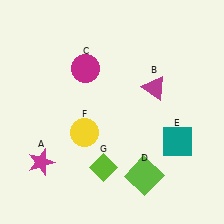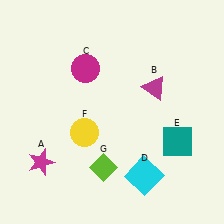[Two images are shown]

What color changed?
The square (D) changed from lime in Image 1 to cyan in Image 2.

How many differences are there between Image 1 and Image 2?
There is 1 difference between the two images.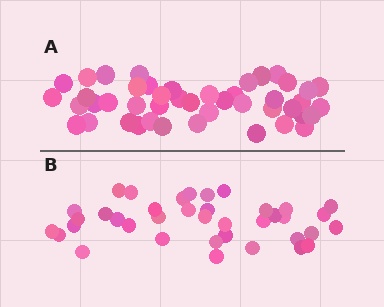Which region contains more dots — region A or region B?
Region A (the top region) has more dots.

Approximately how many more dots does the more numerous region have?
Region A has roughly 8 or so more dots than region B.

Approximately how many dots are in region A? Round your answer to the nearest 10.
About 40 dots. (The exact count is 45, which rounds to 40.)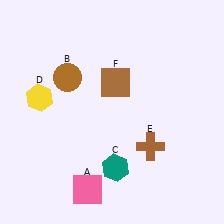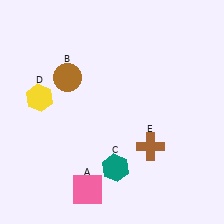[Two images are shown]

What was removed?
The brown square (F) was removed in Image 2.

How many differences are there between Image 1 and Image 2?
There is 1 difference between the two images.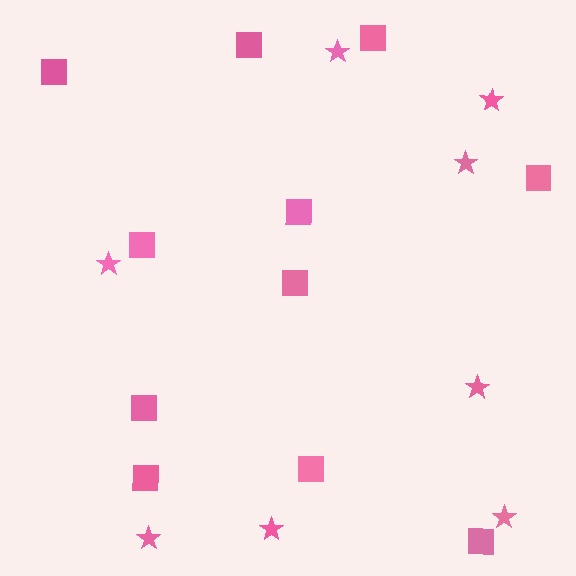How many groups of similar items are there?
There are 2 groups: one group of squares (11) and one group of stars (8).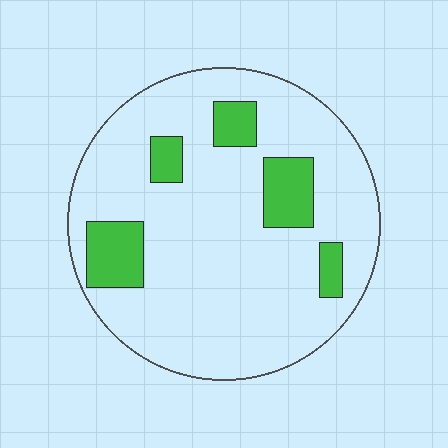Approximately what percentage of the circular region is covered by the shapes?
Approximately 15%.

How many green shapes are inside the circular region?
5.